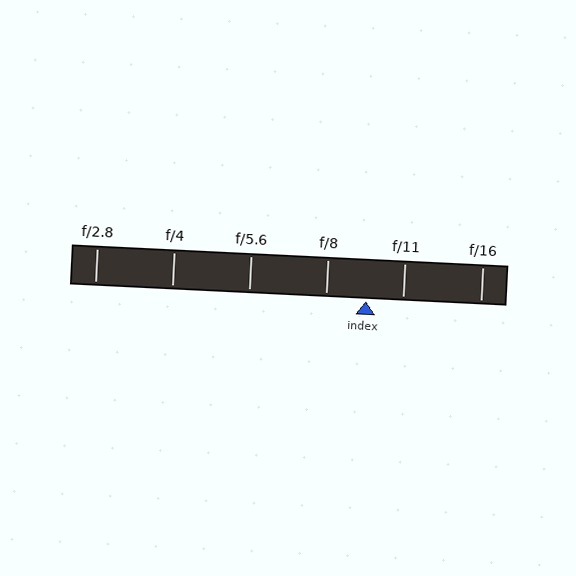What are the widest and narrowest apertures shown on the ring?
The widest aperture shown is f/2.8 and the narrowest is f/16.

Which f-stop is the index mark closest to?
The index mark is closest to f/11.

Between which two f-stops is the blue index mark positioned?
The index mark is between f/8 and f/11.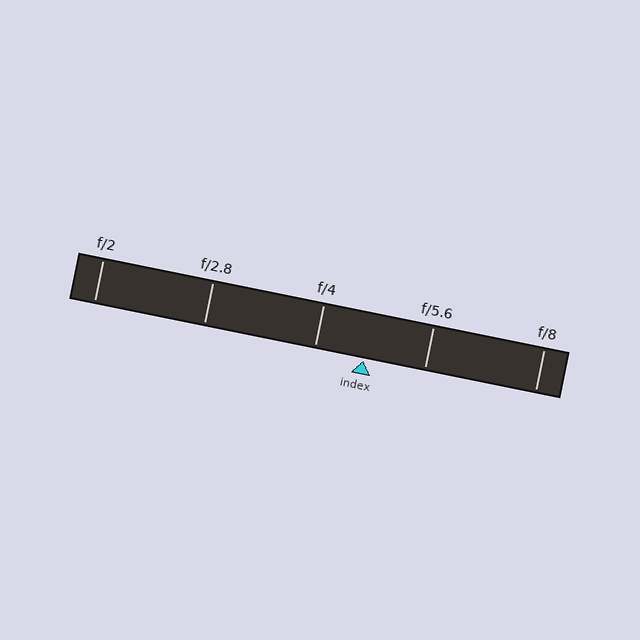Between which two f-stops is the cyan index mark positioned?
The index mark is between f/4 and f/5.6.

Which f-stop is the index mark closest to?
The index mark is closest to f/4.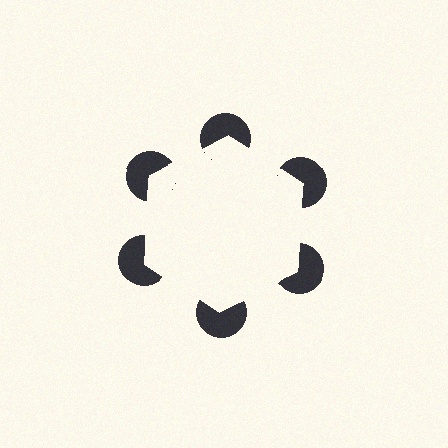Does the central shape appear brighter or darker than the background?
It typically appears slightly brighter than the background, even though no actual brightness change is drawn.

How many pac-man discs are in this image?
There are 6 — one at each vertex of the illusory hexagon.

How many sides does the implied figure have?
6 sides.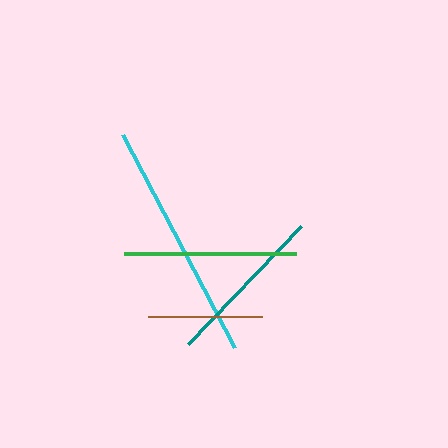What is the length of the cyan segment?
The cyan segment is approximately 240 pixels long.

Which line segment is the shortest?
The brown line is the shortest at approximately 114 pixels.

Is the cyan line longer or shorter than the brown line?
The cyan line is longer than the brown line.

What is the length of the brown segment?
The brown segment is approximately 114 pixels long.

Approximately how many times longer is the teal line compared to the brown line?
The teal line is approximately 1.4 times the length of the brown line.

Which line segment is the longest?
The cyan line is the longest at approximately 240 pixels.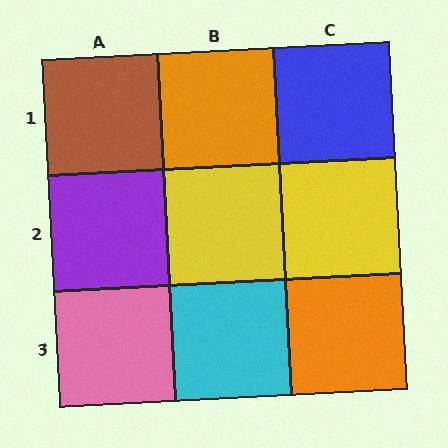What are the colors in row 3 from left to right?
Pink, cyan, orange.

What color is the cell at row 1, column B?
Orange.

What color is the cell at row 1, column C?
Blue.